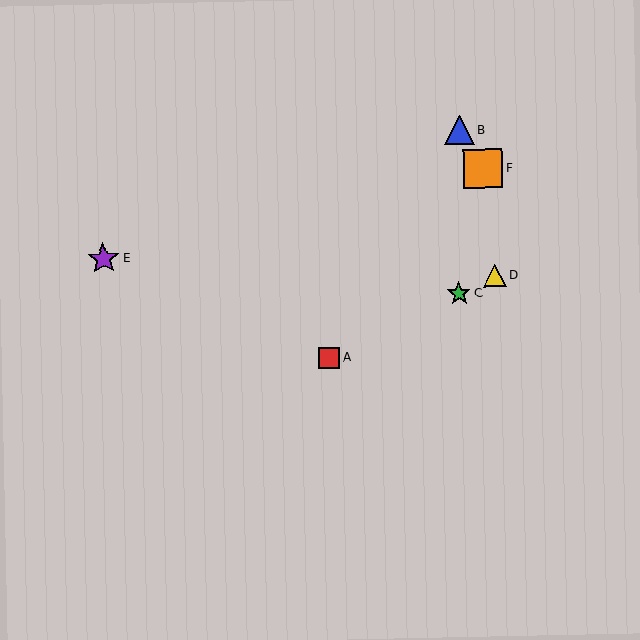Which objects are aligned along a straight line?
Objects A, C, D are aligned along a straight line.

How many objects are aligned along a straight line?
3 objects (A, C, D) are aligned along a straight line.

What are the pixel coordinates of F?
Object F is at (483, 168).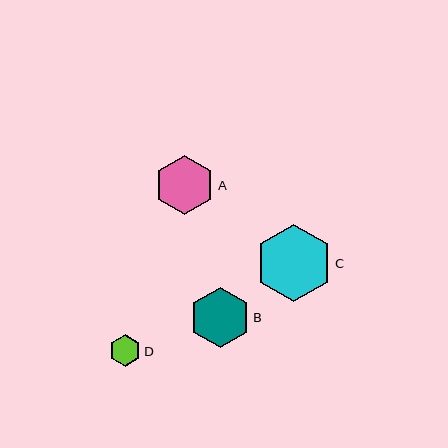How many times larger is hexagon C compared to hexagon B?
Hexagon C is approximately 1.3 times the size of hexagon B.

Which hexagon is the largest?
Hexagon C is the largest with a size of approximately 77 pixels.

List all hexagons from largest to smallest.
From largest to smallest: C, B, A, D.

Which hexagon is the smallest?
Hexagon D is the smallest with a size of approximately 32 pixels.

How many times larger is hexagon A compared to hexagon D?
Hexagon A is approximately 1.9 times the size of hexagon D.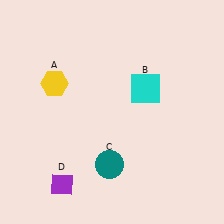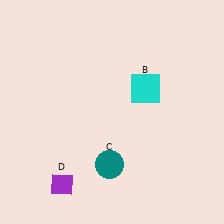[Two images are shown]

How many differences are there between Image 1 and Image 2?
There is 1 difference between the two images.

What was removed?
The yellow hexagon (A) was removed in Image 2.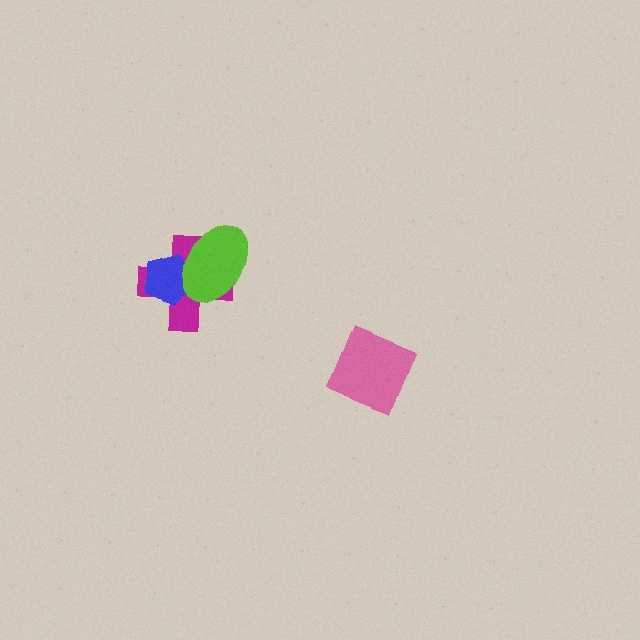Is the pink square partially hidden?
No, no other shape covers it.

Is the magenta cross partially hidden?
Yes, it is partially covered by another shape.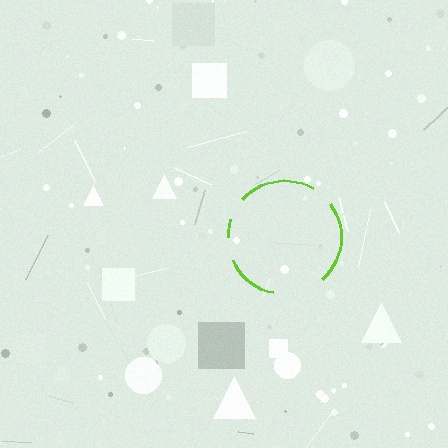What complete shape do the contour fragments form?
The contour fragments form a circle.